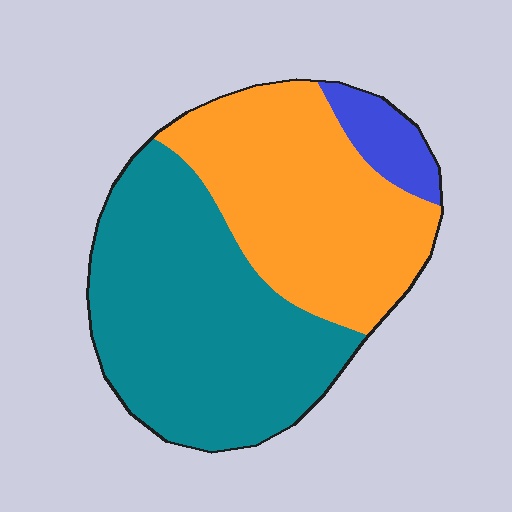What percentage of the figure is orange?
Orange takes up about two fifths (2/5) of the figure.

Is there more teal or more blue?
Teal.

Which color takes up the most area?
Teal, at roughly 50%.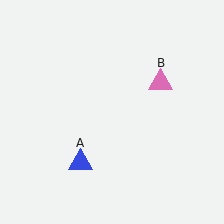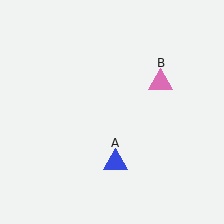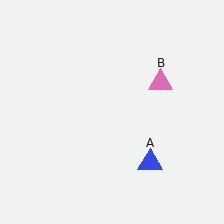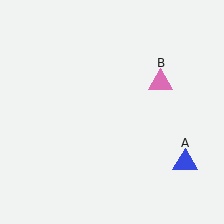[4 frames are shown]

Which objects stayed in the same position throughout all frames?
Pink triangle (object B) remained stationary.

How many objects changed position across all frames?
1 object changed position: blue triangle (object A).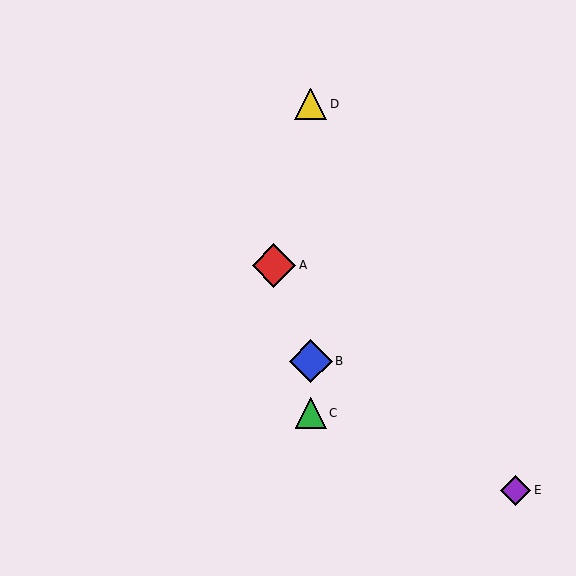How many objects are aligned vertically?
3 objects (B, C, D) are aligned vertically.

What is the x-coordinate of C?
Object C is at x≈311.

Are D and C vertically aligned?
Yes, both are at x≈311.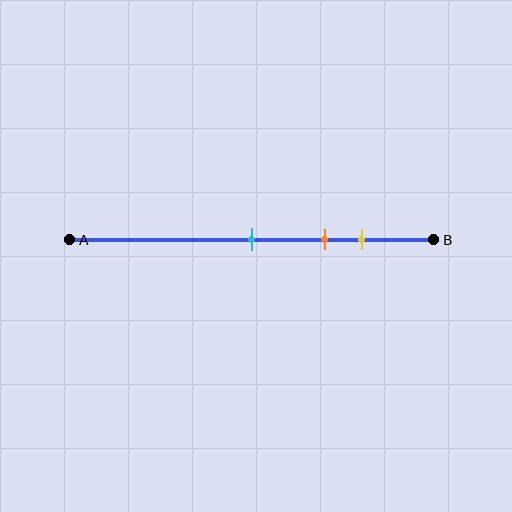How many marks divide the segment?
There are 3 marks dividing the segment.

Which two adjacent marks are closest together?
The orange and yellow marks are the closest adjacent pair.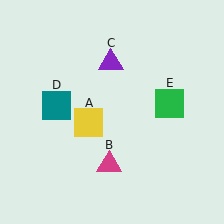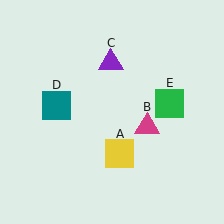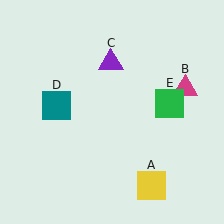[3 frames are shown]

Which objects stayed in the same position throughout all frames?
Purple triangle (object C) and teal square (object D) and green square (object E) remained stationary.